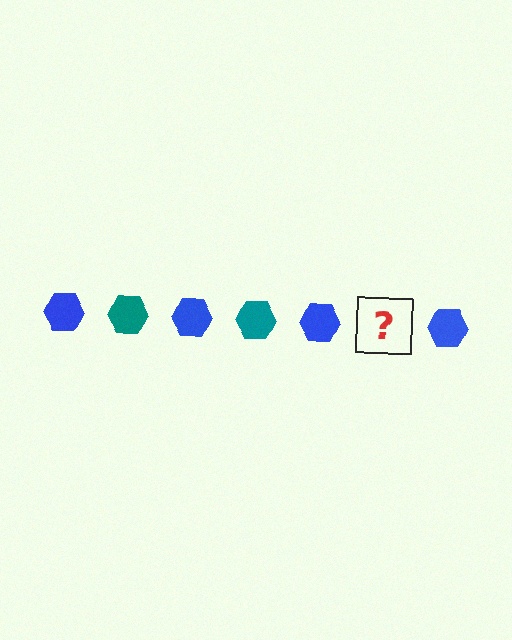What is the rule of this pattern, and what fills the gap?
The rule is that the pattern cycles through blue, teal hexagons. The gap should be filled with a teal hexagon.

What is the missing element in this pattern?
The missing element is a teal hexagon.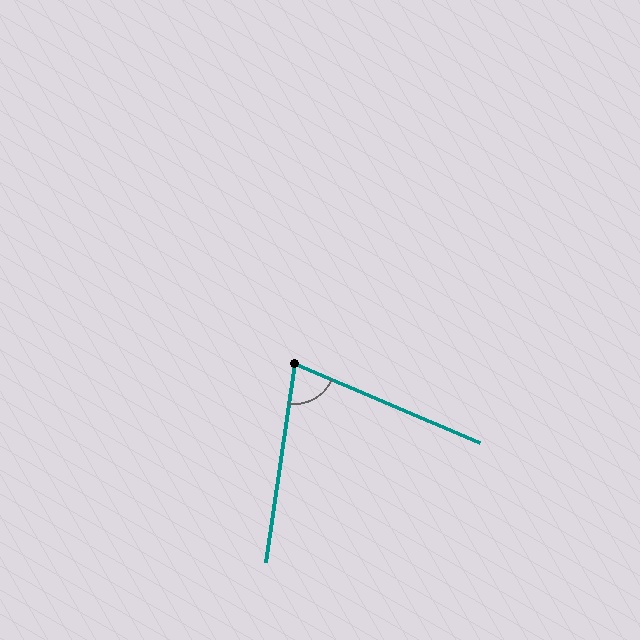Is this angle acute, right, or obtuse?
It is acute.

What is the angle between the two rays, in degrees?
Approximately 75 degrees.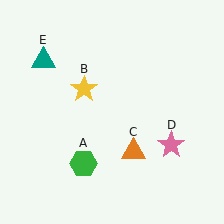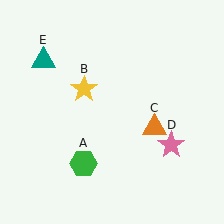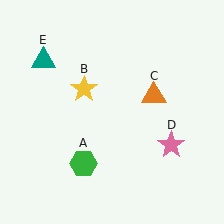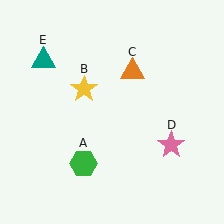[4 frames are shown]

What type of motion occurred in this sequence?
The orange triangle (object C) rotated counterclockwise around the center of the scene.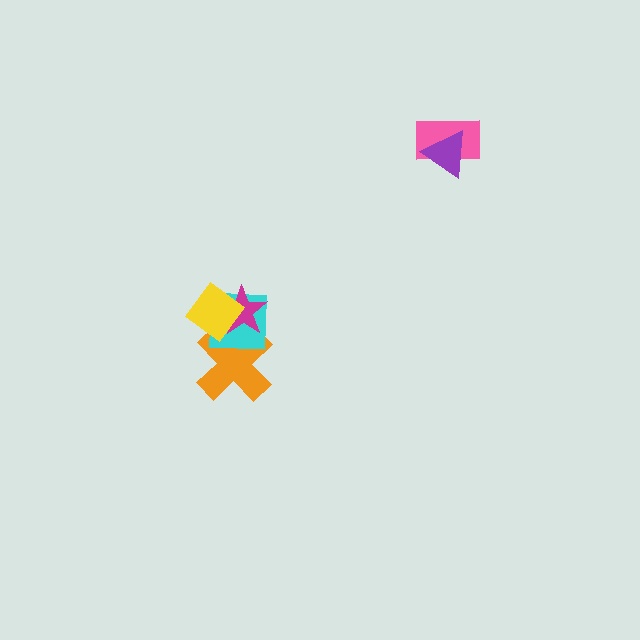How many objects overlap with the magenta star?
3 objects overlap with the magenta star.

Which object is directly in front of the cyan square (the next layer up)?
The magenta star is directly in front of the cyan square.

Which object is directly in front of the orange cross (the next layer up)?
The cyan square is directly in front of the orange cross.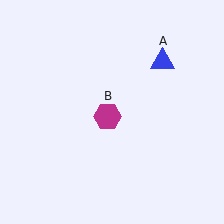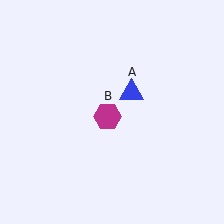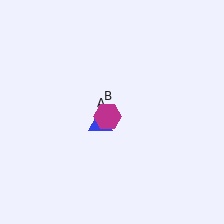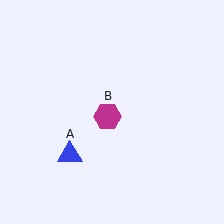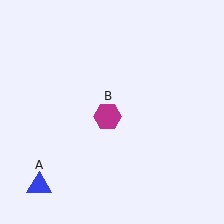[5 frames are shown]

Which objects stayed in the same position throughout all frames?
Magenta hexagon (object B) remained stationary.